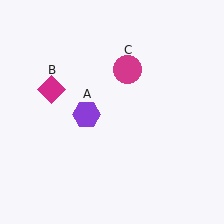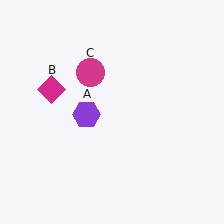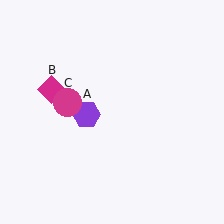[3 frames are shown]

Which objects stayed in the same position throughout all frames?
Purple hexagon (object A) and magenta diamond (object B) remained stationary.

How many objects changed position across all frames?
1 object changed position: magenta circle (object C).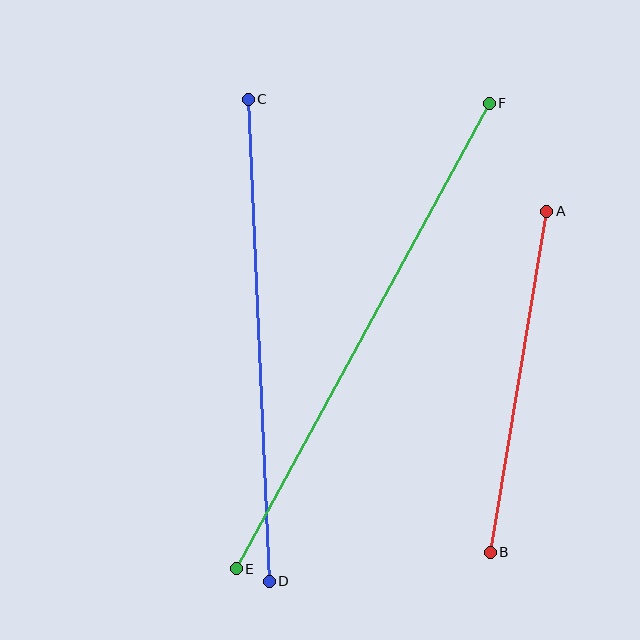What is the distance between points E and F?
The distance is approximately 530 pixels.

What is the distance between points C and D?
The distance is approximately 482 pixels.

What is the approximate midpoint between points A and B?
The midpoint is at approximately (518, 382) pixels.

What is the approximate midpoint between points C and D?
The midpoint is at approximately (259, 340) pixels.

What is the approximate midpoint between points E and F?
The midpoint is at approximately (363, 336) pixels.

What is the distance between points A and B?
The distance is approximately 346 pixels.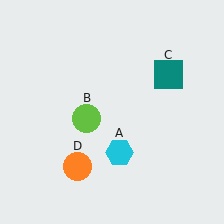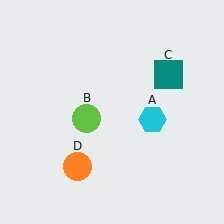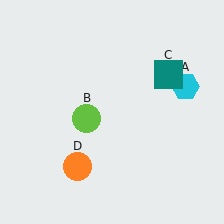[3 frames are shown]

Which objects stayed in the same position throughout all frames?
Lime circle (object B) and teal square (object C) and orange circle (object D) remained stationary.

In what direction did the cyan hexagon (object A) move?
The cyan hexagon (object A) moved up and to the right.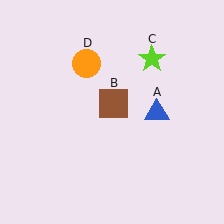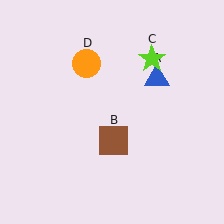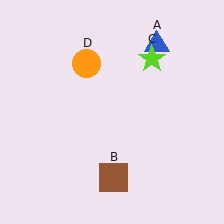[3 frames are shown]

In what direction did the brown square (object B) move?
The brown square (object B) moved down.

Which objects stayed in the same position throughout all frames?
Lime star (object C) and orange circle (object D) remained stationary.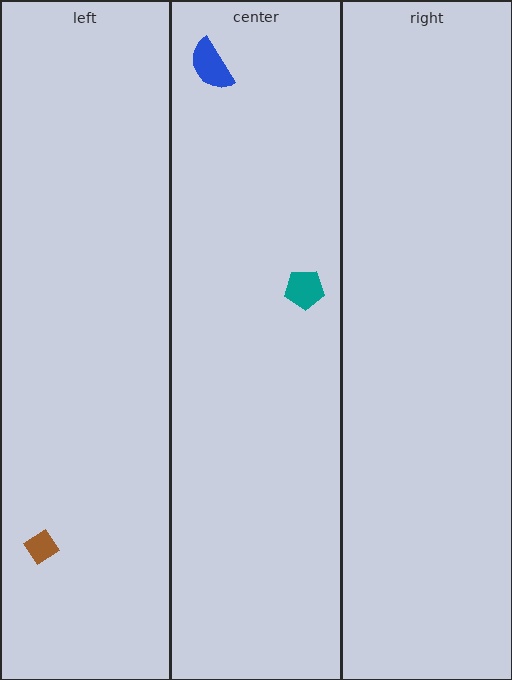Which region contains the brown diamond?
The left region.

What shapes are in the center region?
The blue semicircle, the teal pentagon.